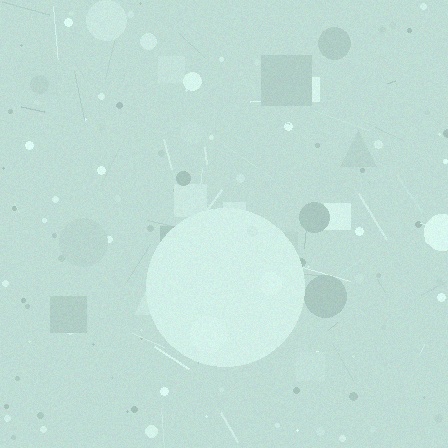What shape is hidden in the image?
A circle is hidden in the image.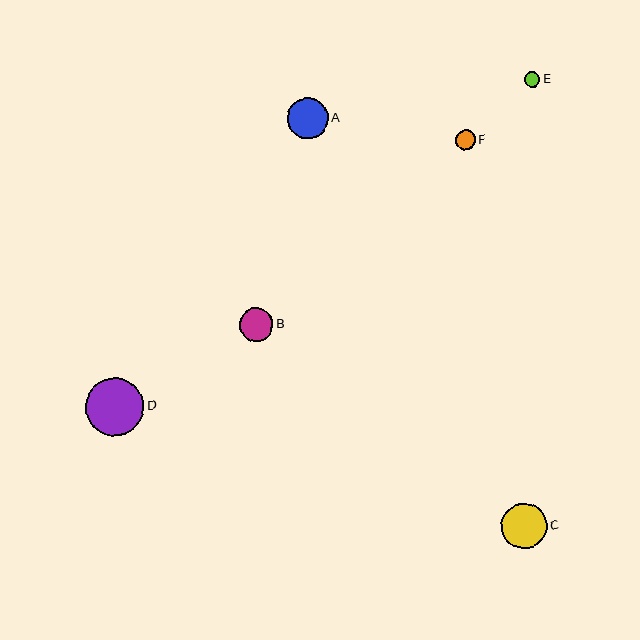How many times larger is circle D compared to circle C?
Circle D is approximately 1.3 times the size of circle C.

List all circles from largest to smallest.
From largest to smallest: D, C, A, B, F, E.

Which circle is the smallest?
Circle E is the smallest with a size of approximately 15 pixels.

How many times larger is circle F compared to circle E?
Circle F is approximately 1.3 times the size of circle E.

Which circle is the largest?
Circle D is the largest with a size of approximately 58 pixels.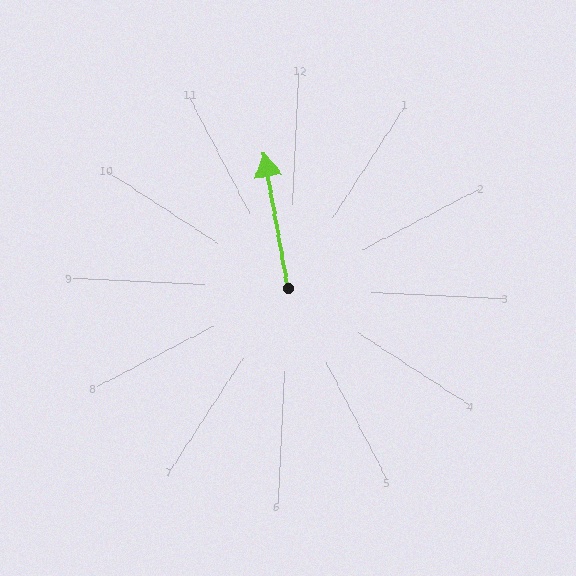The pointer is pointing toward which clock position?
Roughly 12 o'clock.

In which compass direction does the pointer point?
North.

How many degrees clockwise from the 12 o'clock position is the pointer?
Approximately 347 degrees.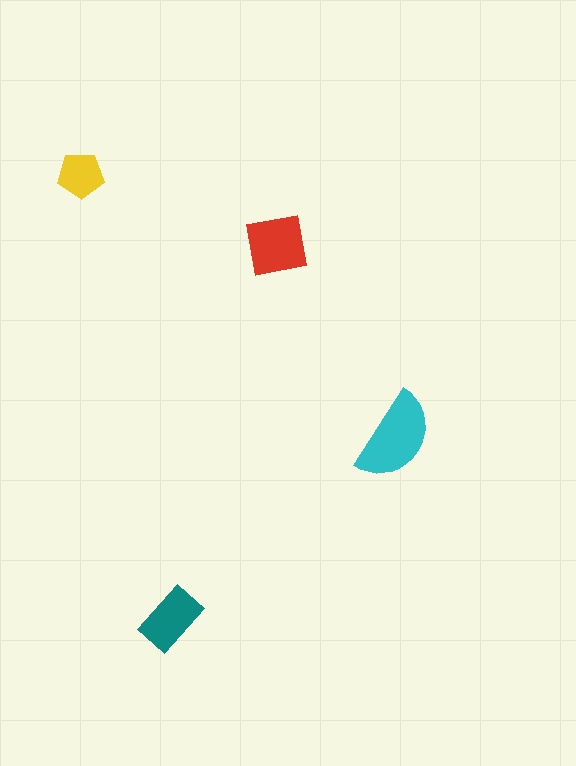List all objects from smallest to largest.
The yellow pentagon, the teal rectangle, the red square, the cyan semicircle.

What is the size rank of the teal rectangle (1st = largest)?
3rd.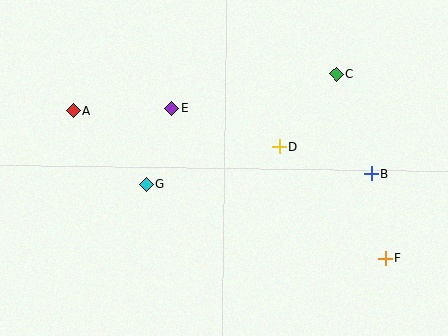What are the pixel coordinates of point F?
Point F is at (385, 259).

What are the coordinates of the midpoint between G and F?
The midpoint between G and F is at (266, 221).